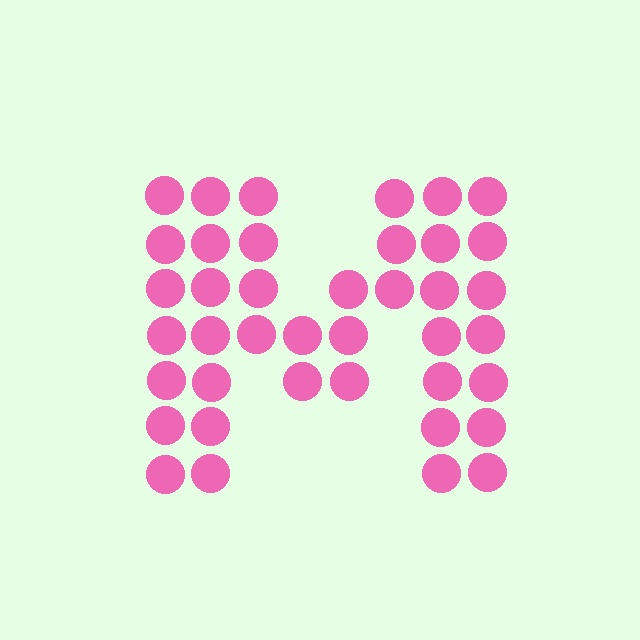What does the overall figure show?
The overall figure shows the letter M.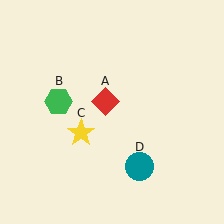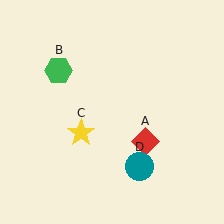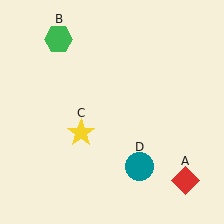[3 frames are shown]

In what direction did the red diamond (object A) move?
The red diamond (object A) moved down and to the right.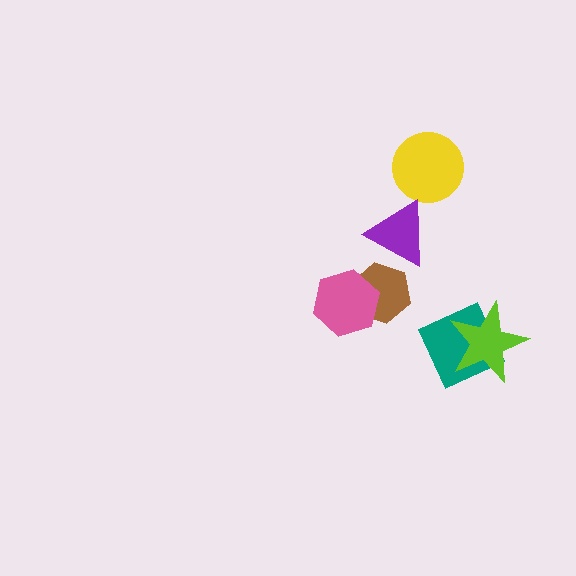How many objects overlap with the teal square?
1 object overlaps with the teal square.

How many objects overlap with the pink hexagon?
1 object overlaps with the pink hexagon.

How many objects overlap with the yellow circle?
0 objects overlap with the yellow circle.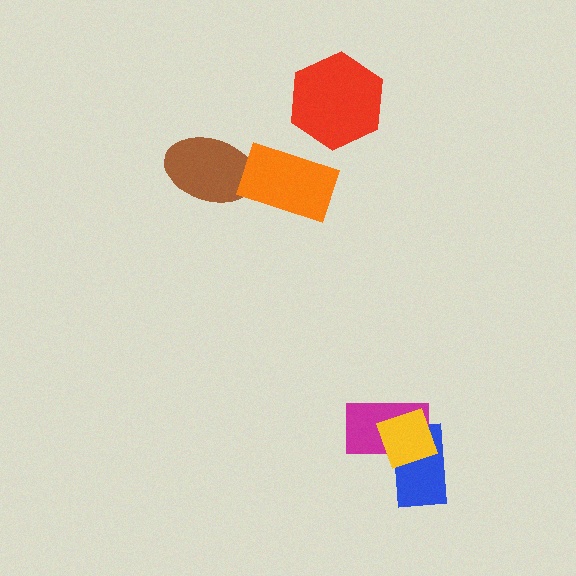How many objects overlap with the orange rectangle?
1 object overlaps with the orange rectangle.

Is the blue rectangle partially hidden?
Yes, it is partially covered by another shape.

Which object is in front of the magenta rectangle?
The yellow diamond is in front of the magenta rectangle.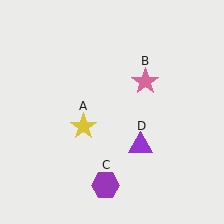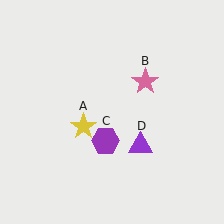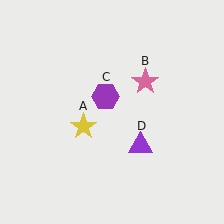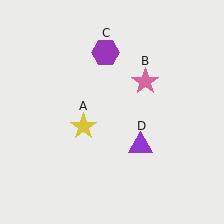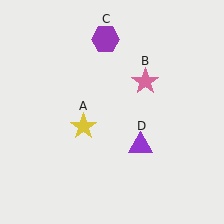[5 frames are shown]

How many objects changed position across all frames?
1 object changed position: purple hexagon (object C).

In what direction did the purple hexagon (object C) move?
The purple hexagon (object C) moved up.